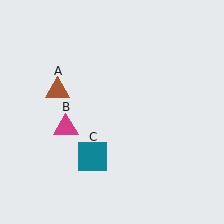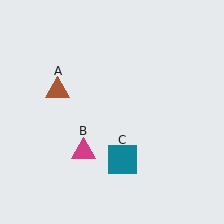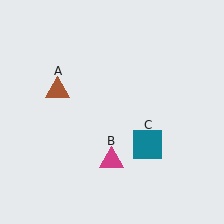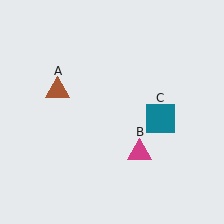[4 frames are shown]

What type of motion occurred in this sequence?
The magenta triangle (object B), teal square (object C) rotated counterclockwise around the center of the scene.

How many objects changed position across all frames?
2 objects changed position: magenta triangle (object B), teal square (object C).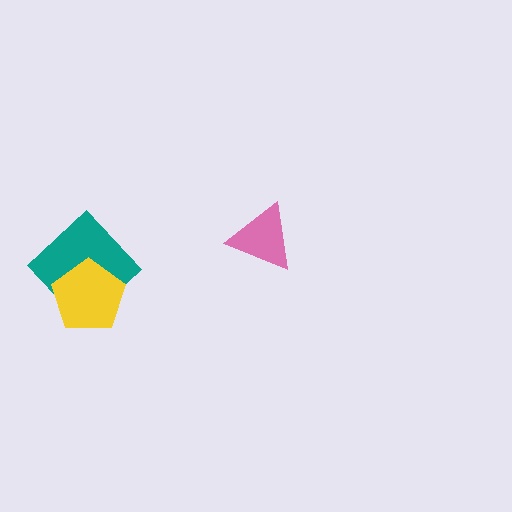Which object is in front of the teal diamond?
The yellow pentagon is in front of the teal diamond.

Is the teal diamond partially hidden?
Yes, it is partially covered by another shape.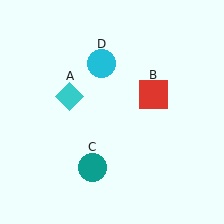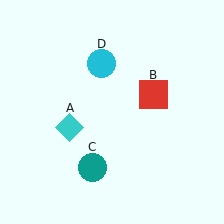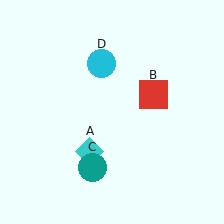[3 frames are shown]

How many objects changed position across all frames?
1 object changed position: cyan diamond (object A).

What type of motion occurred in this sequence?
The cyan diamond (object A) rotated counterclockwise around the center of the scene.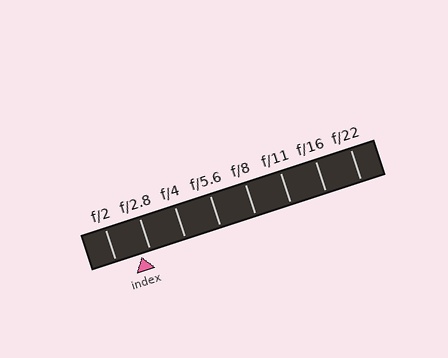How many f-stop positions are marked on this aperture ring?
There are 8 f-stop positions marked.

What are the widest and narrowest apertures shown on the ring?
The widest aperture shown is f/2 and the narrowest is f/22.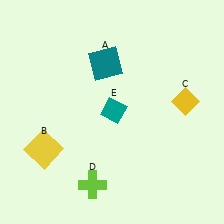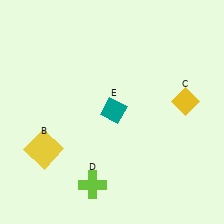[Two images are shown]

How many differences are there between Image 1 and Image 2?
There is 1 difference between the two images.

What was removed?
The teal square (A) was removed in Image 2.